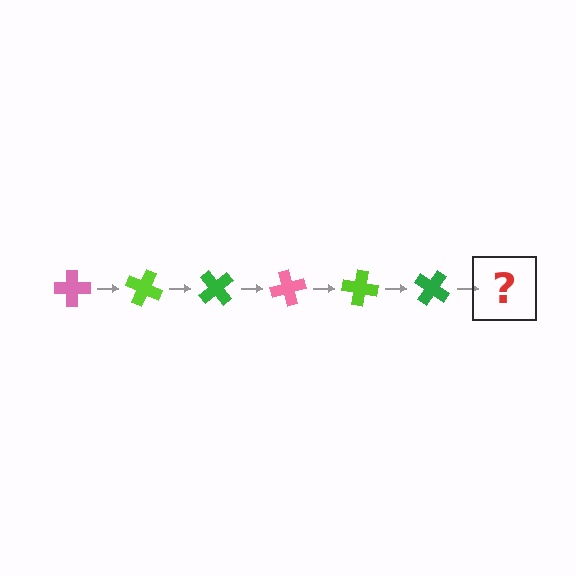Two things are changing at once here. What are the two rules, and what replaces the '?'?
The two rules are that it rotates 25 degrees each step and the color cycles through pink, lime, and green. The '?' should be a pink cross, rotated 150 degrees from the start.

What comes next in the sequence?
The next element should be a pink cross, rotated 150 degrees from the start.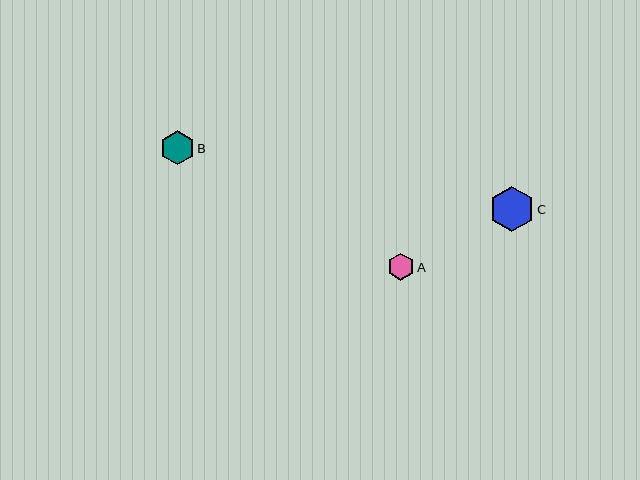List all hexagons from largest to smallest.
From largest to smallest: C, B, A.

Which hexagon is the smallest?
Hexagon A is the smallest with a size of approximately 27 pixels.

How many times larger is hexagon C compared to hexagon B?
Hexagon C is approximately 1.3 times the size of hexagon B.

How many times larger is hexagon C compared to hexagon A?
Hexagon C is approximately 1.7 times the size of hexagon A.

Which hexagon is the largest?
Hexagon C is the largest with a size of approximately 45 pixels.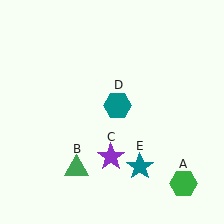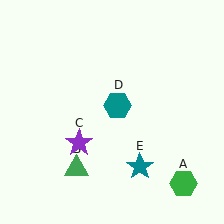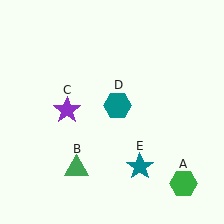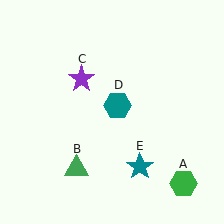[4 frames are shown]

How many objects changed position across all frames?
1 object changed position: purple star (object C).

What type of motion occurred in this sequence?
The purple star (object C) rotated clockwise around the center of the scene.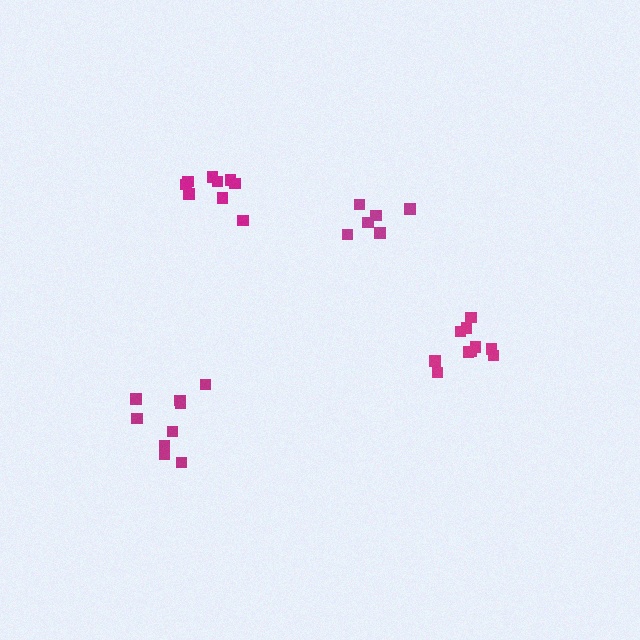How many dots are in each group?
Group 1: 7 dots, Group 2: 10 dots, Group 3: 9 dots, Group 4: 9 dots (35 total).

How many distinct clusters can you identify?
There are 4 distinct clusters.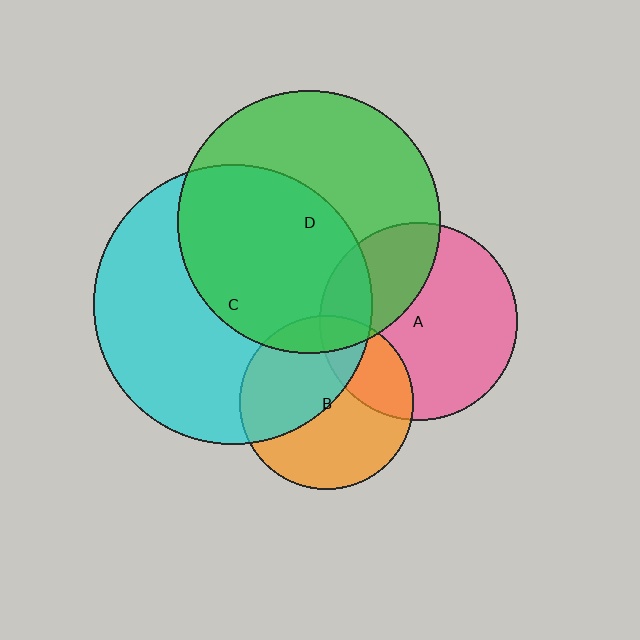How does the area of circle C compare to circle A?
Approximately 2.0 times.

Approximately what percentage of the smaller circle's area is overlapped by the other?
Approximately 15%.